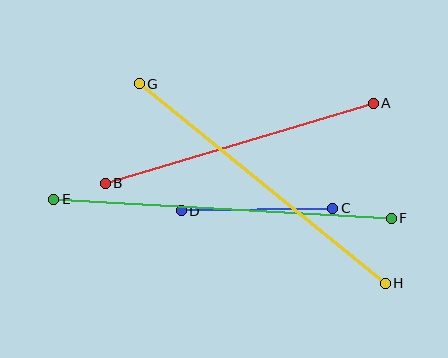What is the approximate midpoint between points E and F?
The midpoint is at approximately (223, 209) pixels.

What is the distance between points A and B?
The distance is approximately 280 pixels.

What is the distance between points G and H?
The distance is approximately 317 pixels.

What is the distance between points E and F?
The distance is approximately 338 pixels.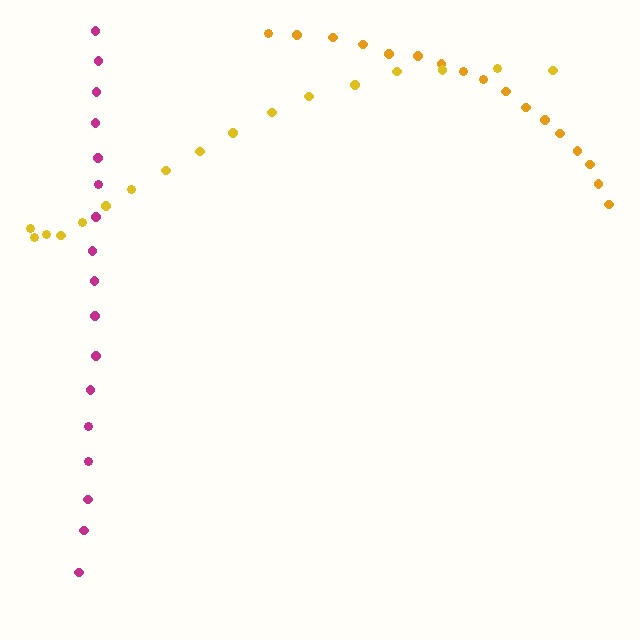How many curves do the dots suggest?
There are 3 distinct paths.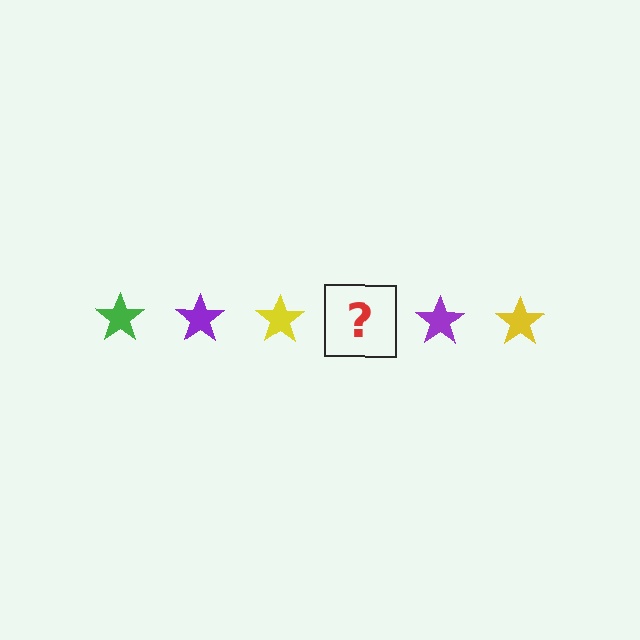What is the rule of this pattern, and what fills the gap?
The rule is that the pattern cycles through green, purple, yellow stars. The gap should be filled with a green star.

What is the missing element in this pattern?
The missing element is a green star.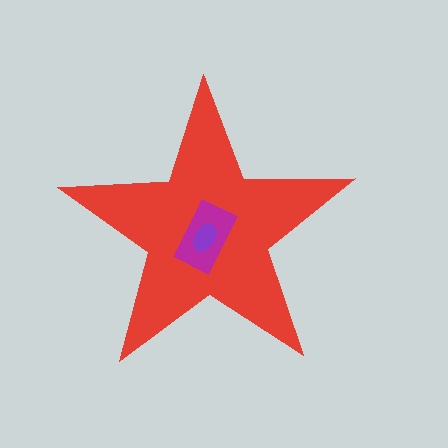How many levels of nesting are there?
3.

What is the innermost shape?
The purple ellipse.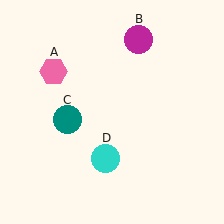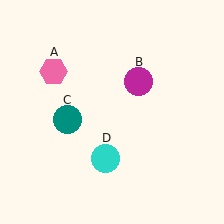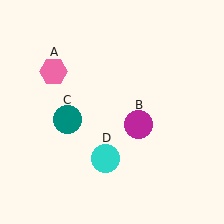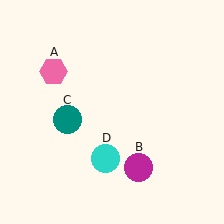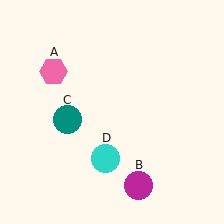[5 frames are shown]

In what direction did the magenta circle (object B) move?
The magenta circle (object B) moved down.